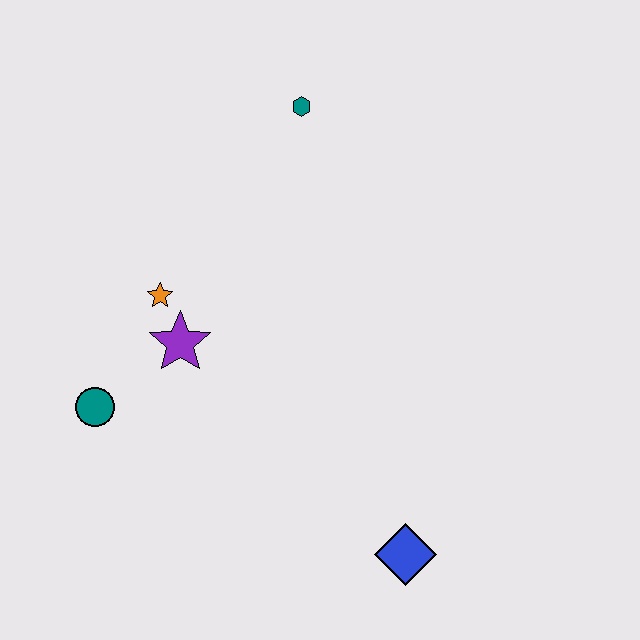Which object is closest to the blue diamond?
The purple star is closest to the blue diamond.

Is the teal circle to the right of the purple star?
No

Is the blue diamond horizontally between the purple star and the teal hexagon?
No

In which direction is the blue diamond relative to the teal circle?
The blue diamond is to the right of the teal circle.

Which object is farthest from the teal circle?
The teal hexagon is farthest from the teal circle.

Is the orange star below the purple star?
No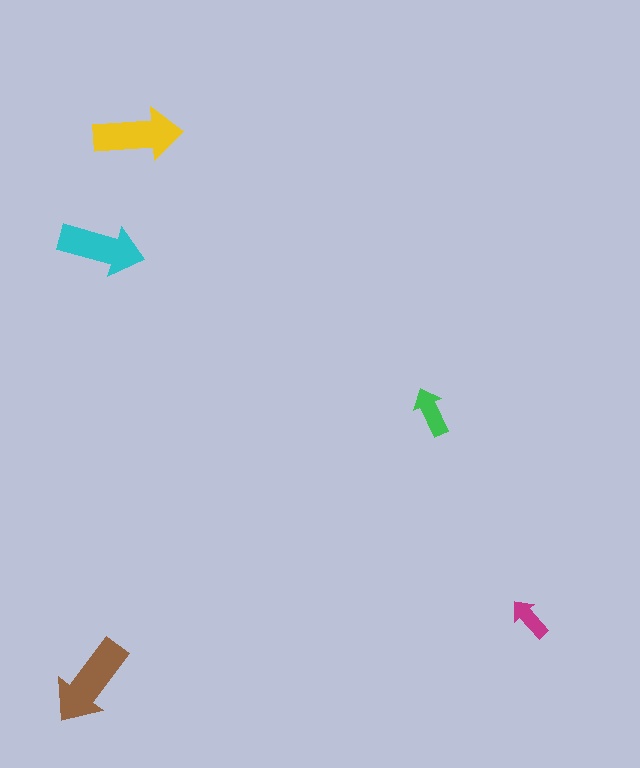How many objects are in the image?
There are 5 objects in the image.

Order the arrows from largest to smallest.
the brown one, the yellow one, the cyan one, the green one, the magenta one.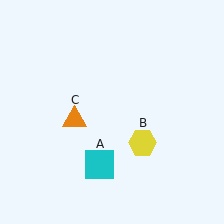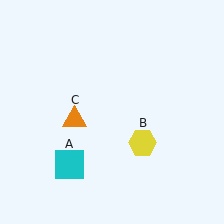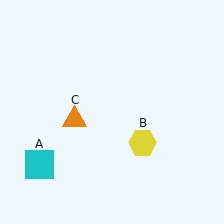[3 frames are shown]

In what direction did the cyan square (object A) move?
The cyan square (object A) moved left.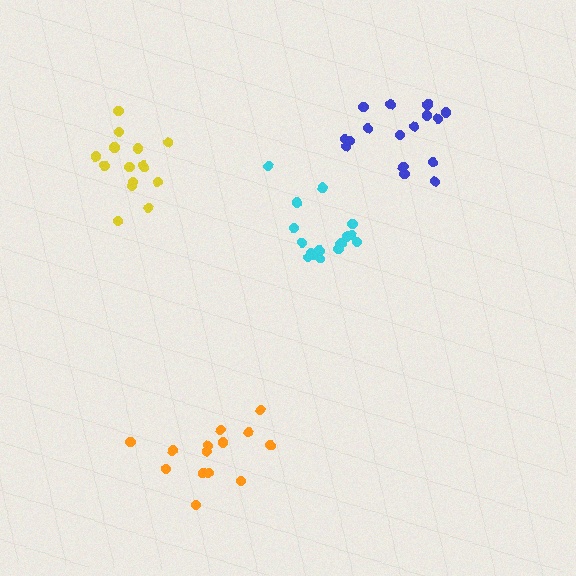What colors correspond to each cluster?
The clusters are colored: yellow, orange, blue, cyan.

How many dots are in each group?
Group 1: 15 dots, Group 2: 14 dots, Group 3: 16 dots, Group 4: 17 dots (62 total).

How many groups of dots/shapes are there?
There are 4 groups.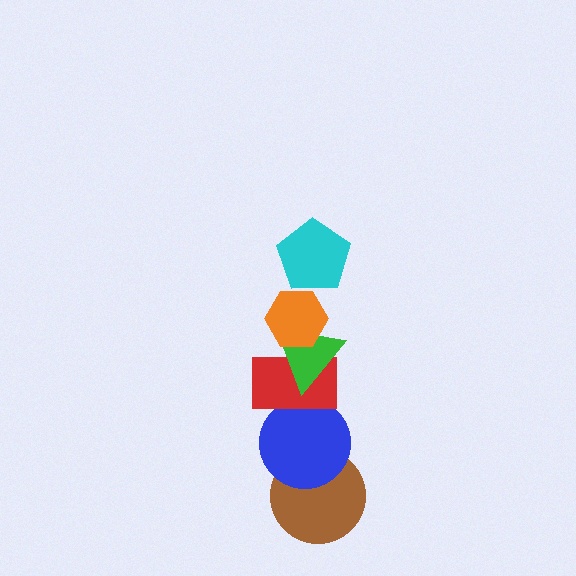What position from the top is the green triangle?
The green triangle is 3rd from the top.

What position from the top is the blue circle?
The blue circle is 5th from the top.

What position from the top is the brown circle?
The brown circle is 6th from the top.